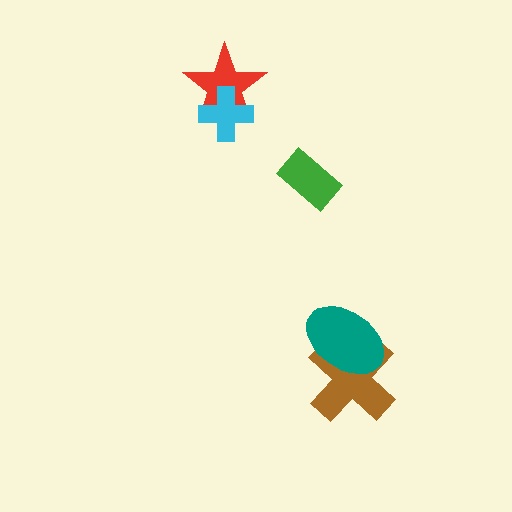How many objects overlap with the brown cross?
1 object overlaps with the brown cross.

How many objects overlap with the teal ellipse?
1 object overlaps with the teal ellipse.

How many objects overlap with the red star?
1 object overlaps with the red star.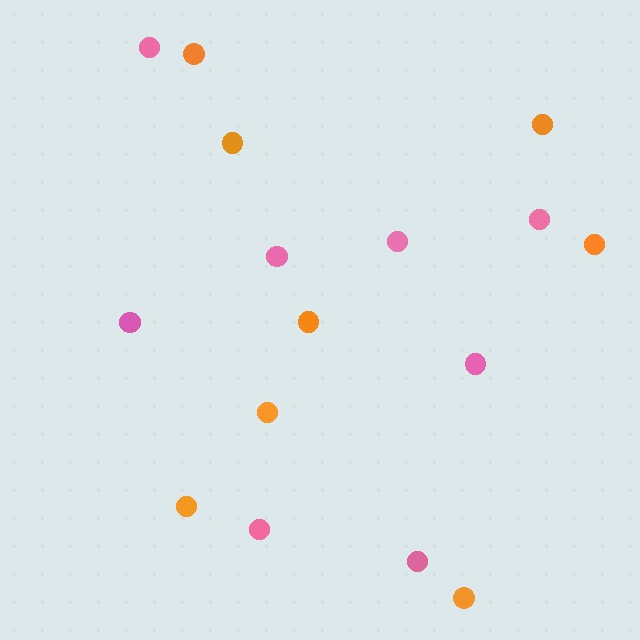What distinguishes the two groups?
There are 2 groups: one group of pink circles (8) and one group of orange circles (8).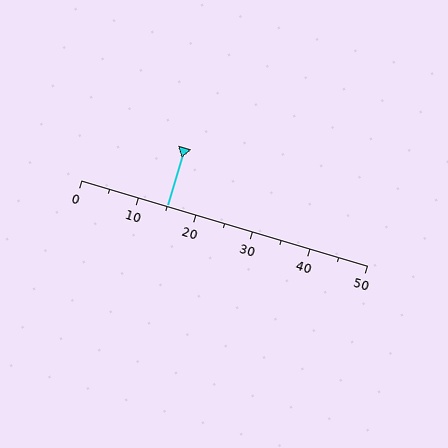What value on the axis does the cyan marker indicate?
The marker indicates approximately 15.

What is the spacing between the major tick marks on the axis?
The major ticks are spaced 10 apart.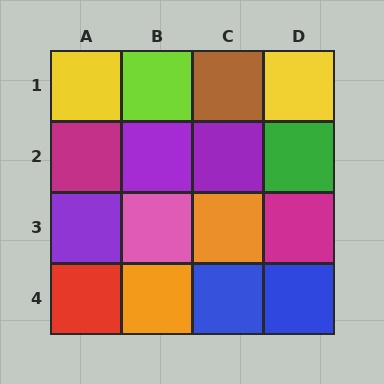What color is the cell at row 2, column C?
Purple.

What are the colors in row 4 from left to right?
Red, orange, blue, blue.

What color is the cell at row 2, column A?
Magenta.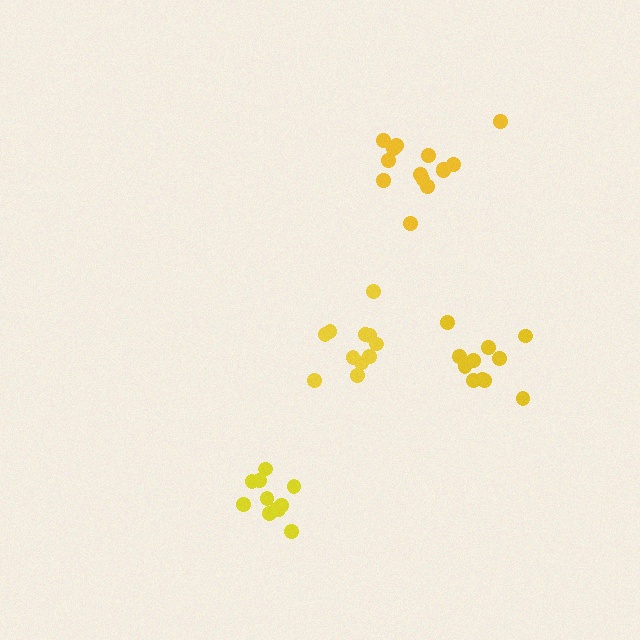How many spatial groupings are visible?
There are 4 spatial groupings.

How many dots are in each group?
Group 1: 11 dots, Group 2: 14 dots, Group 3: 11 dots, Group 4: 11 dots (47 total).